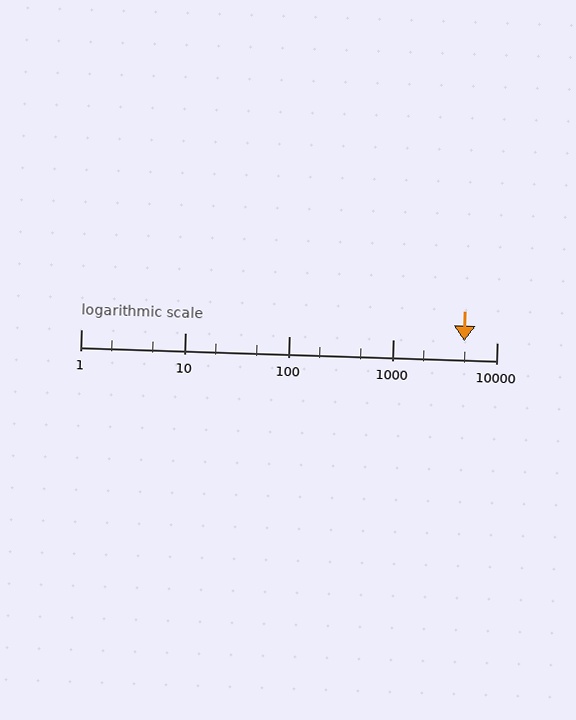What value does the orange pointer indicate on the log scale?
The pointer indicates approximately 4900.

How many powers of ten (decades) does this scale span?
The scale spans 4 decades, from 1 to 10000.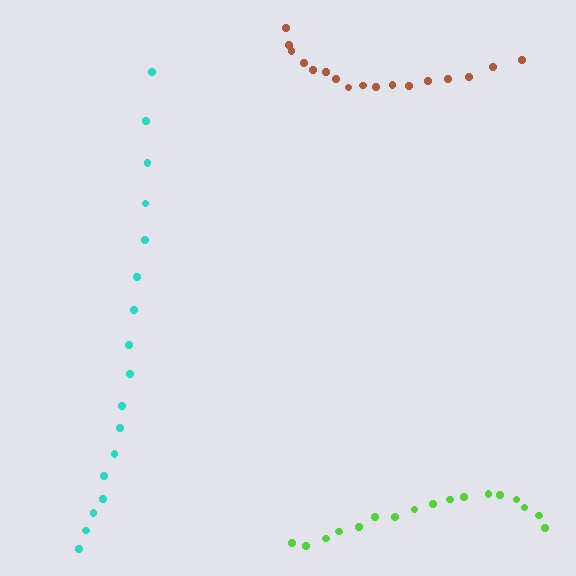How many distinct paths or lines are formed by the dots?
There are 3 distinct paths.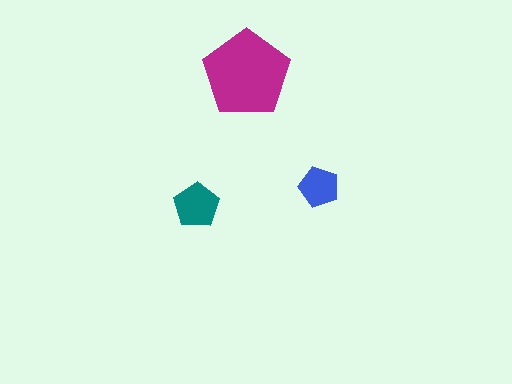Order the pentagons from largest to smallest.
the magenta one, the teal one, the blue one.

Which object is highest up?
The magenta pentagon is topmost.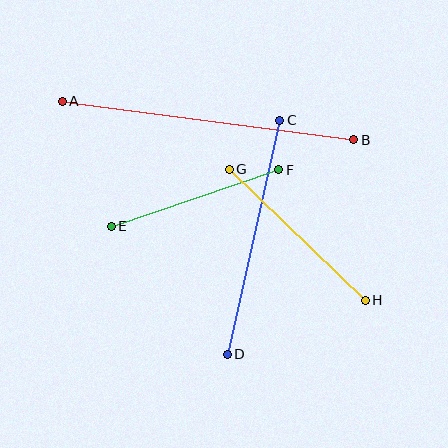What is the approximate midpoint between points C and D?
The midpoint is at approximately (253, 237) pixels.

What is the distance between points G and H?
The distance is approximately 189 pixels.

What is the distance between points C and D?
The distance is approximately 240 pixels.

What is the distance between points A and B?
The distance is approximately 294 pixels.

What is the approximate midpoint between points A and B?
The midpoint is at approximately (208, 120) pixels.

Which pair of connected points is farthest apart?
Points A and B are farthest apart.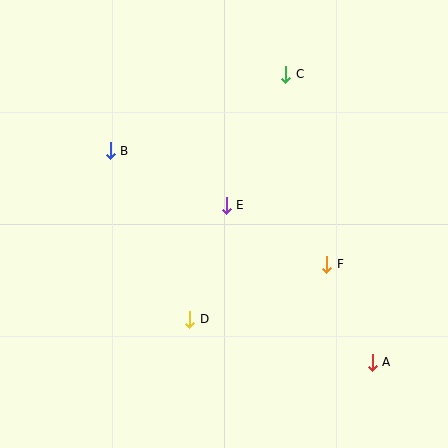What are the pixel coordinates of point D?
Point D is at (190, 319).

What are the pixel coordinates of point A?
Point A is at (372, 362).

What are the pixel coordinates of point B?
Point B is at (110, 151).